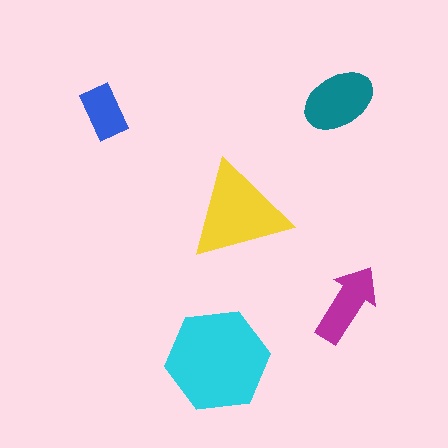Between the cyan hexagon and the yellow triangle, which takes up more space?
The cyan hexagon.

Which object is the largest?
The cyan hexagon.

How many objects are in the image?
There are 5 objects in the image.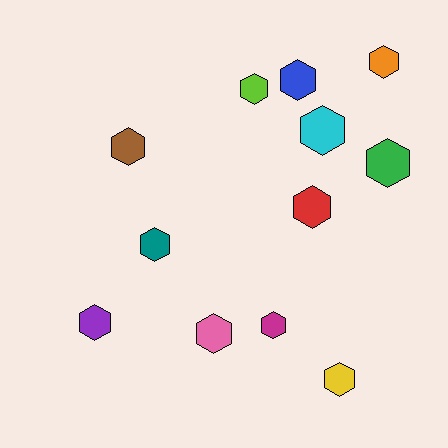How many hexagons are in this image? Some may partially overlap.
There are 12 hexagons.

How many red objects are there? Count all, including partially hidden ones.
There is 1 red object.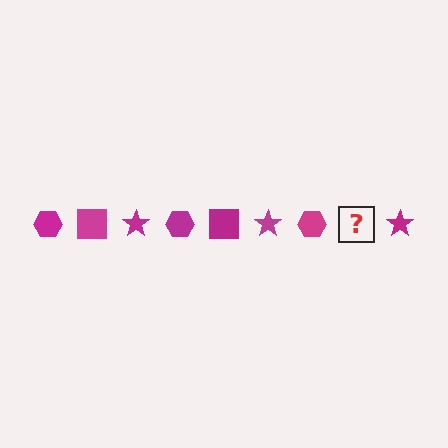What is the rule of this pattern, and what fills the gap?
The rule is that the pattern cycles through hexagon, square, star shapes in magenta. The gap should be filled with a magenta square.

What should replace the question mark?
The question mark should be replaced with a magenta square.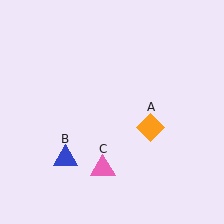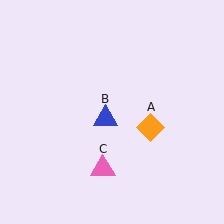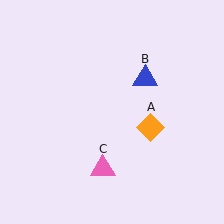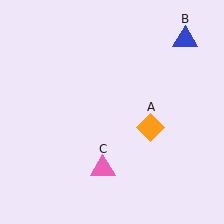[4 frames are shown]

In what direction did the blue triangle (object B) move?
The blue triangle (object B) moved up and to the right.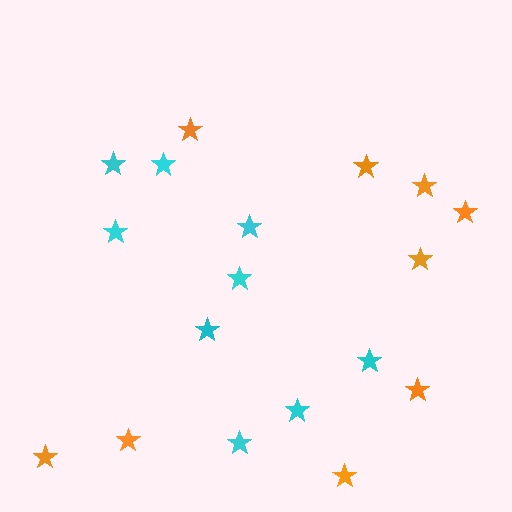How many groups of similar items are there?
There are 2 groups: one group of orange stars (9) and one group of cyan stars (9).